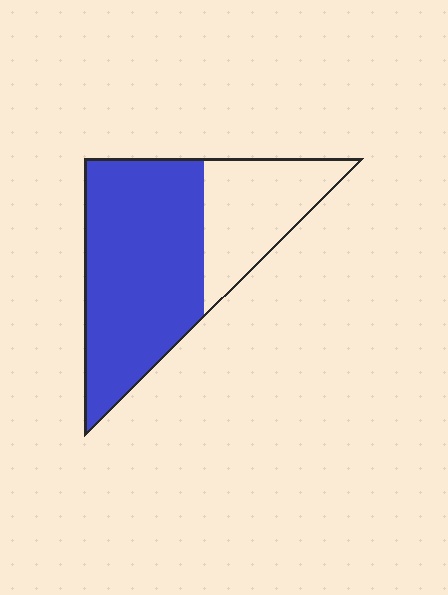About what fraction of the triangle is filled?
About two thirds (2/3).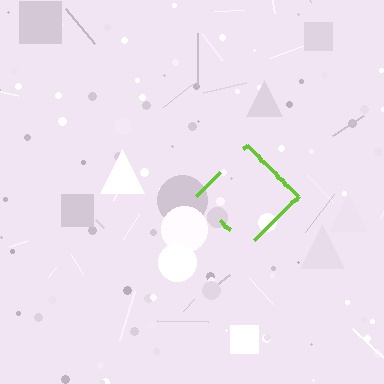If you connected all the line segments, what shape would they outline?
They would outline a diamond.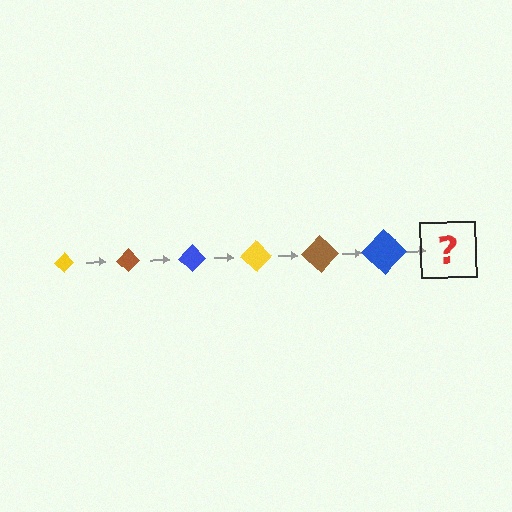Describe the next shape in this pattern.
It should be a yellow diamond, larger than the previous one.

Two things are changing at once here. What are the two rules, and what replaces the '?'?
The two rules are that the diamond grows larger each step and the color cycles through yellow, brown, and blue. The '?' should be a yellow diamond, larger than the previous one.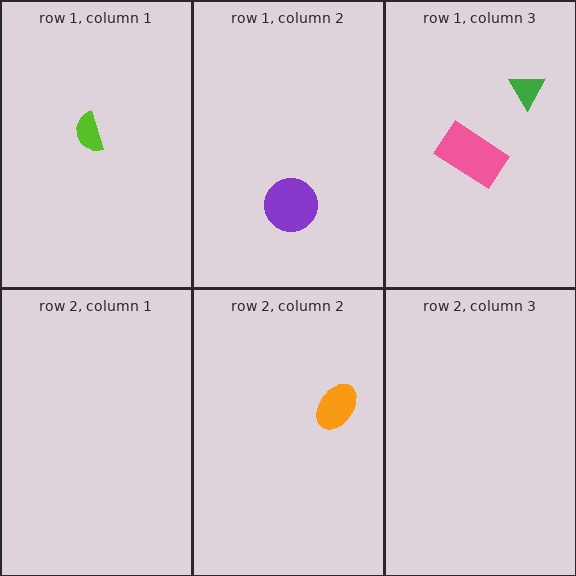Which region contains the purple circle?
The row 1, column 2 region.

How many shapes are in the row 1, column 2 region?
1.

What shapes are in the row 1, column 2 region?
The purple circle.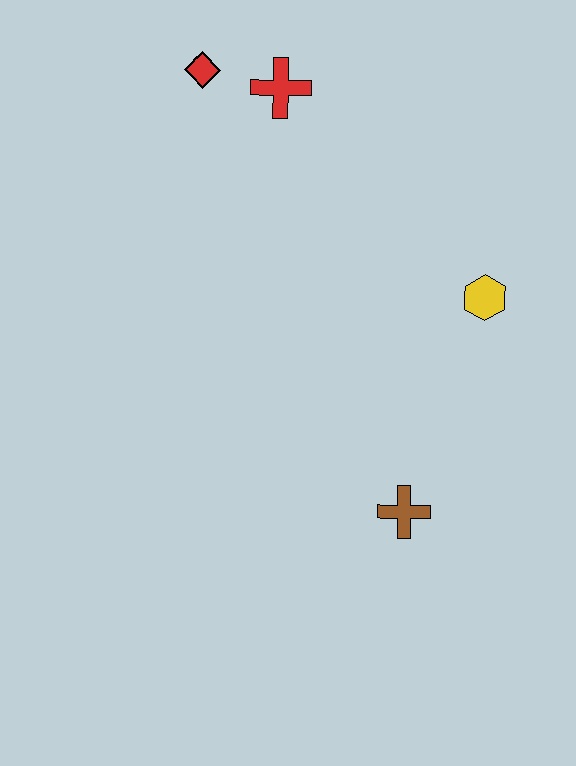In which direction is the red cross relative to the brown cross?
The red cross is above the brown cross.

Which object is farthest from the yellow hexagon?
The red diamond is farthest from the yellow hexagon.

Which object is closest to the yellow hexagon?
The brown cross is closest to the yellow hexagon.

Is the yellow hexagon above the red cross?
No